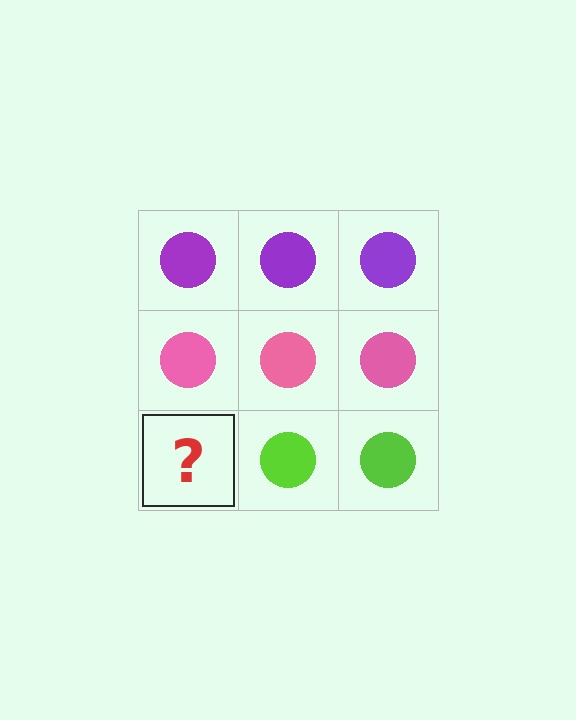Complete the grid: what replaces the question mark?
The question mark should be replaced with a lime circle.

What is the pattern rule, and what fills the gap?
The rule is that each row has a consistent color. The gap should be filled with a lime circle.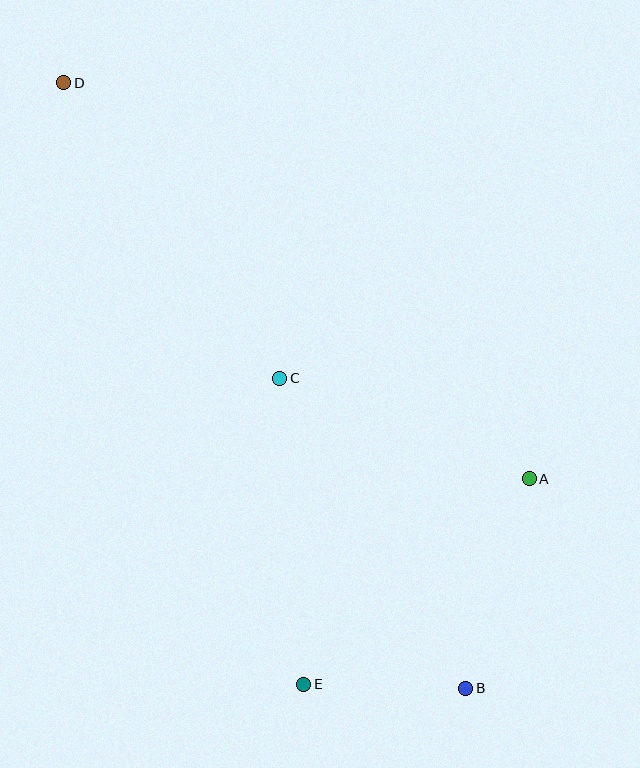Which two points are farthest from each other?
Points B and D are farthest from each other.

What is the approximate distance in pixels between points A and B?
The distance between A and B is approximately 219 pixels.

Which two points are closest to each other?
Points B and E are closest to each other.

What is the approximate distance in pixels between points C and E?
The distance between C and E is approximately 307 pixels.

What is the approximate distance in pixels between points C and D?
The distance between C and D is approximately 366 pixels.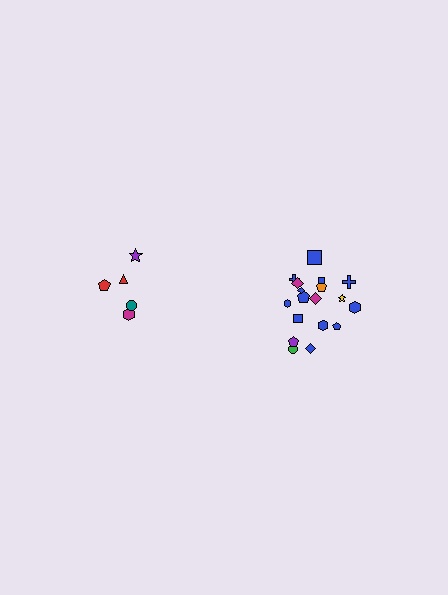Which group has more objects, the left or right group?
The right group.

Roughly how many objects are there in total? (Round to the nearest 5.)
Roughly 25 objects in total.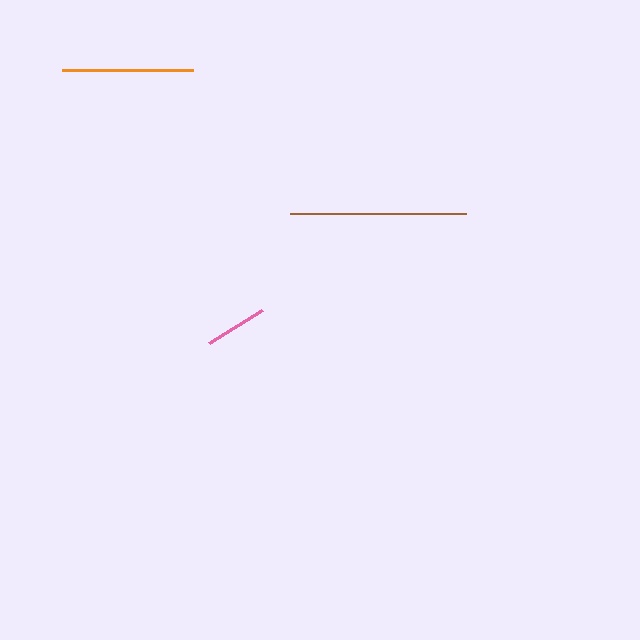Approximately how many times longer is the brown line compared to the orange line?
The brown line is approximately 1.4 times the length of the orange line.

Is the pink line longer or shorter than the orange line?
The orange line is longer than the pink line.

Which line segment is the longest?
The brown line is the longest at approximately 176 pixels.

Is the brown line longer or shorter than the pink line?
The brown line is longer than the pink line.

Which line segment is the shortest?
The pink line is the shortest at approximately 63 pixels.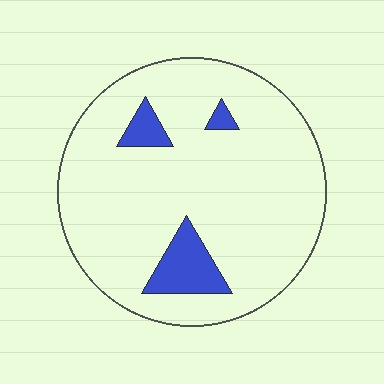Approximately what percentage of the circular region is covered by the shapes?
Approximately 10%.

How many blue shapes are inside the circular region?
3.